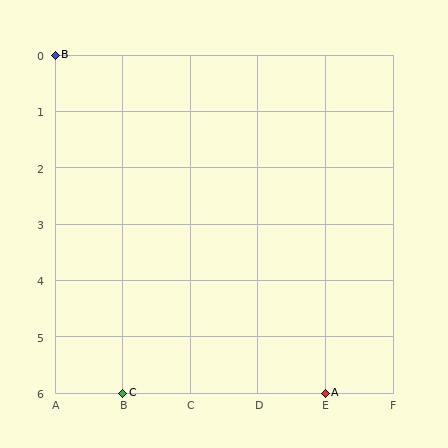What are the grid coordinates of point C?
Point C is at grid coordinates (B, 6).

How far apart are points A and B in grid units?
Points A and B are 4 columns and 6 rows apart (about 7.2 grid units diagonally).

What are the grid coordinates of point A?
Point A is at grid coordinates (E, 6).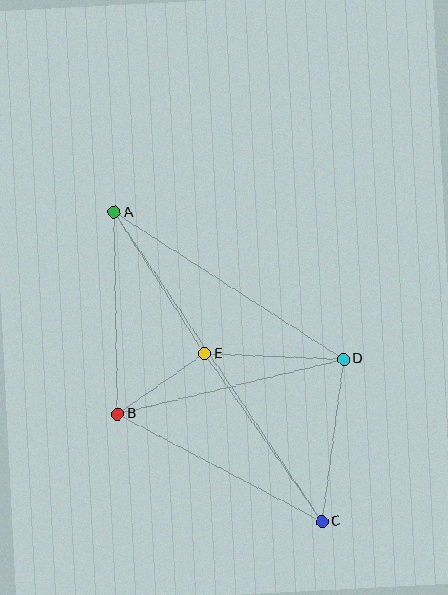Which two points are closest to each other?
Points B and E are closest to each other.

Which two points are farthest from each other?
Points A and C are farthest from each other.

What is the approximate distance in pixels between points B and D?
The distance between B and D is approximately 232 pixels.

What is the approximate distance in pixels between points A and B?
The distance between A and B is approximately 201 pixels.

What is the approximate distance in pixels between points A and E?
The distance between A and E is approximately 168 pixels.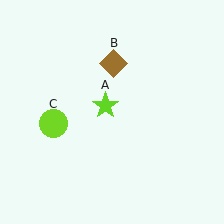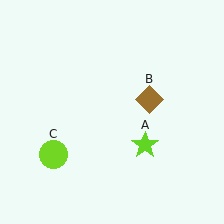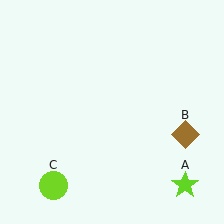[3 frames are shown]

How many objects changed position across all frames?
3 objects changed position: lime star (object A), brown diamond (object B), lime circle (object C).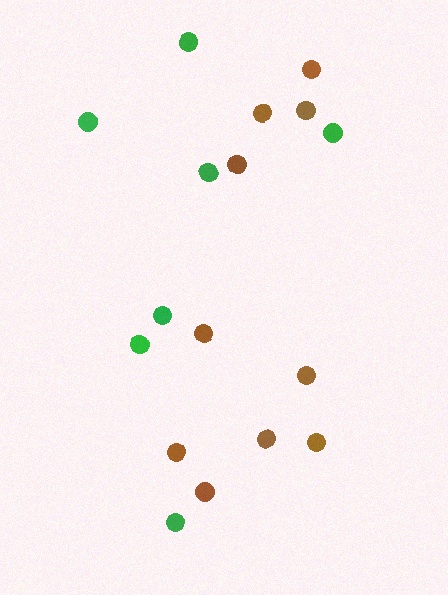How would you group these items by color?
There are 2 groups: one group of brown circles (10) and one group of green circles (7).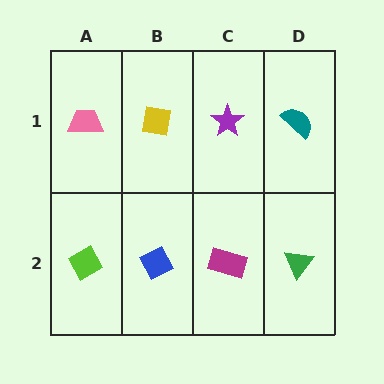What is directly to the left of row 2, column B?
A lime diamond.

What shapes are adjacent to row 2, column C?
A purple star (row 1, column C), a blue diamond (row 2, column B), a green triangle (row 2, column D).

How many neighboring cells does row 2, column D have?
2.